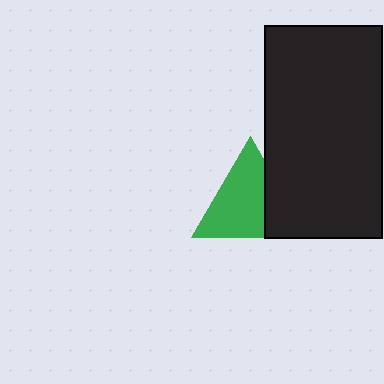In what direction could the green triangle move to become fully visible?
The green triangle could move left. That would shift it out from behind the black rectangle entirely.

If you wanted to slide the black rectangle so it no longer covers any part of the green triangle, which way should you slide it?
Slide it right — that is the most direct way to separate the two shapes.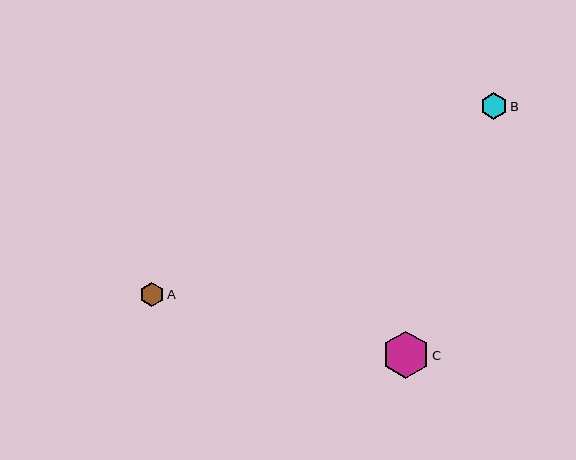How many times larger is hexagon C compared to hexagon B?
Hexagon C is approximately 1.8 times the size of hexagon B.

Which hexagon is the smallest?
Hexagon A is the smallest with a size of approximately 24 pixels.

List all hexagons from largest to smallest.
From largest to smallest: C, B, A.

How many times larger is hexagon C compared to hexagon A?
Hexagon C is approximately 2.0 times the size of hexagon A.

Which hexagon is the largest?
Hexagon C is the largest with a size of approximately 47 pixels.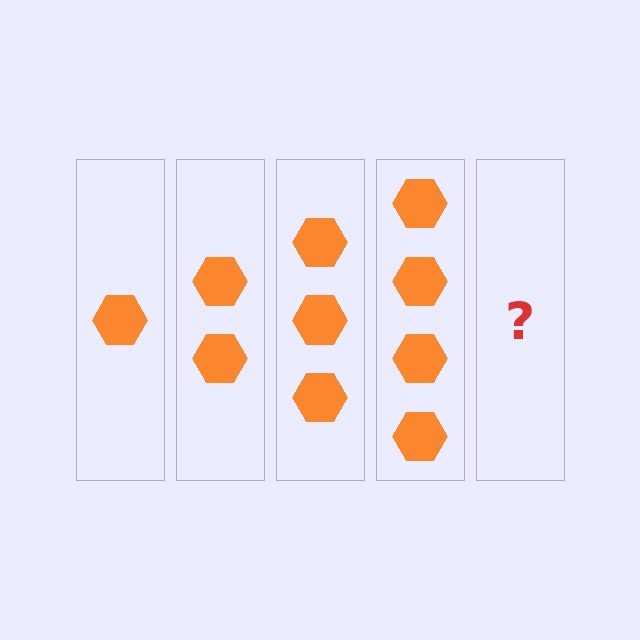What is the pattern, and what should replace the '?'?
The pattern is that each step adds one more hexagon. The '?' should be 5 hexagons.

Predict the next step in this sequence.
The next step is 5 hexagons.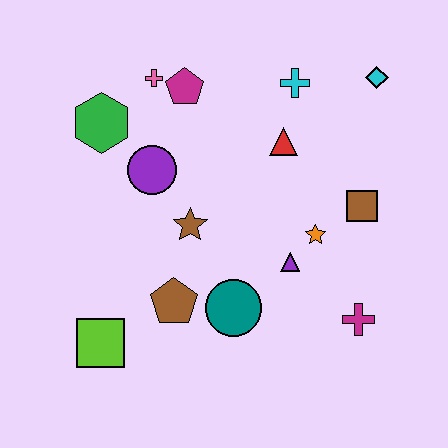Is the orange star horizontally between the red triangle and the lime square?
No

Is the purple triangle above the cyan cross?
No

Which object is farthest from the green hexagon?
The magenta cross is farthest from the green hexagon.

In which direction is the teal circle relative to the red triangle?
The teal circle is below the red triangle.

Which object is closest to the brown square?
The orange star is closest to the brown square.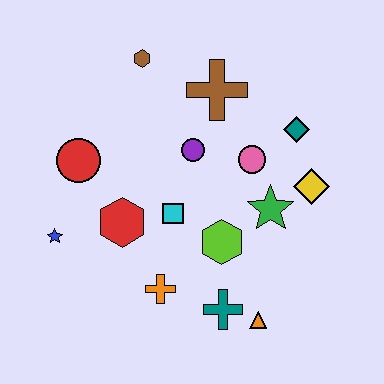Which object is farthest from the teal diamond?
The blue star is farthest from the teal diamond.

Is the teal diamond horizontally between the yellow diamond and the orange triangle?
Yes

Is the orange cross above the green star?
No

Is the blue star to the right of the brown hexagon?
No